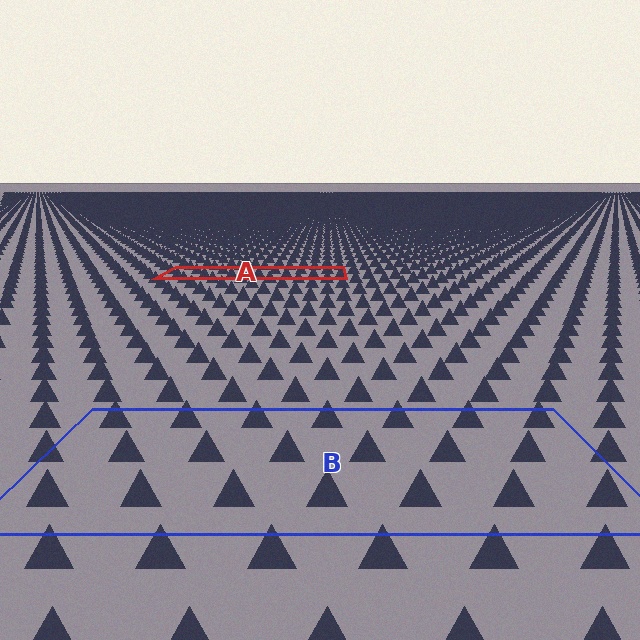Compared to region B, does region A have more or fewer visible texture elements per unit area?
Region A has more texture elements per unit area — they are packed more densely because it is farther away.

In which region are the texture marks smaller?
The texture marks are smaller in region A, because it is farther away.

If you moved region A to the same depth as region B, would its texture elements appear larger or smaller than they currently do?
They would appear larger. At a closer depth, the same texture elements are projected at a bigger on-screen size.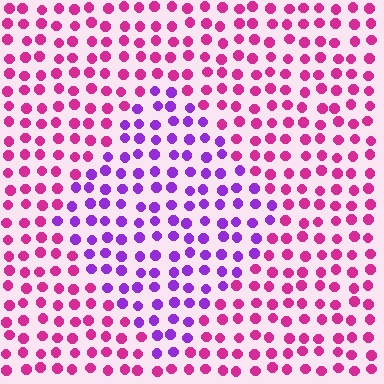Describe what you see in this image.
The image is filled with small magenta elements in a uniform arrangement. A diamond-shaped region is visible where the elements are tinted to a slightly different hue, forming a subtle color boundary.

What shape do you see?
I see a diamond.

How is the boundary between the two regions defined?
The boundary is defined purely by a slight shift in hue (about 46 degrees). Spacing, size, and orientation are identical on both sides.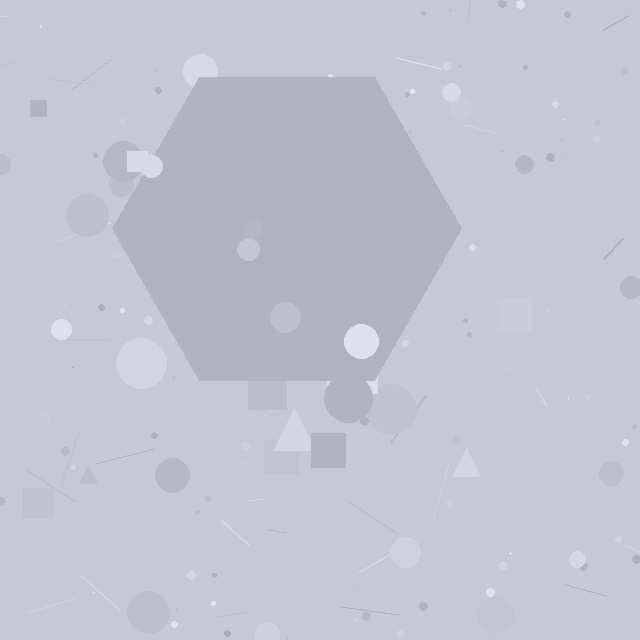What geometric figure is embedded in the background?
A hexagon is embedded in the background.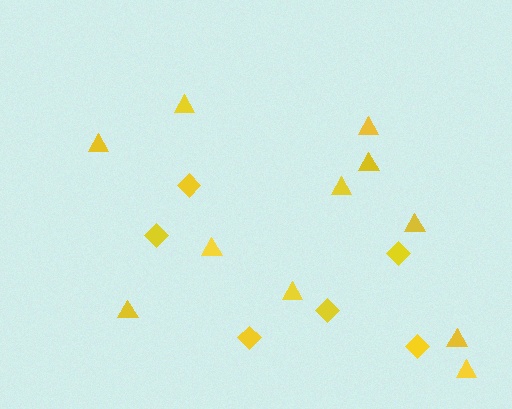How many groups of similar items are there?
There are 2 groups: one group of triangles (11) and one group of diamonds (6).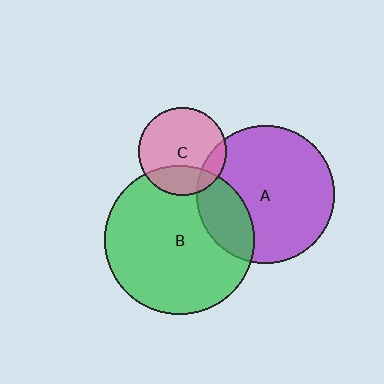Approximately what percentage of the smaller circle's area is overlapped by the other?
Approximately 25%.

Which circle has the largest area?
Circle B (green).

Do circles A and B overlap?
Yes.